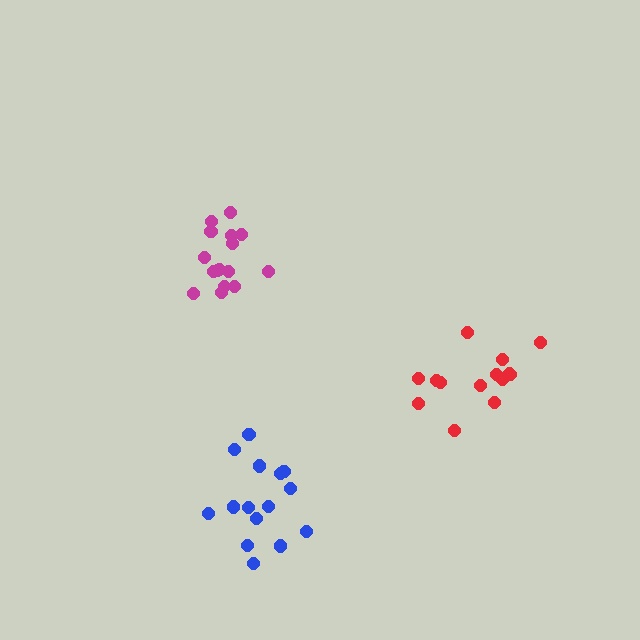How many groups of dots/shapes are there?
There are 3 groups.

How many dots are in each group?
Group 1: 16 dots, Group 2: 15 dots, Group 3: 15 dots (46 total).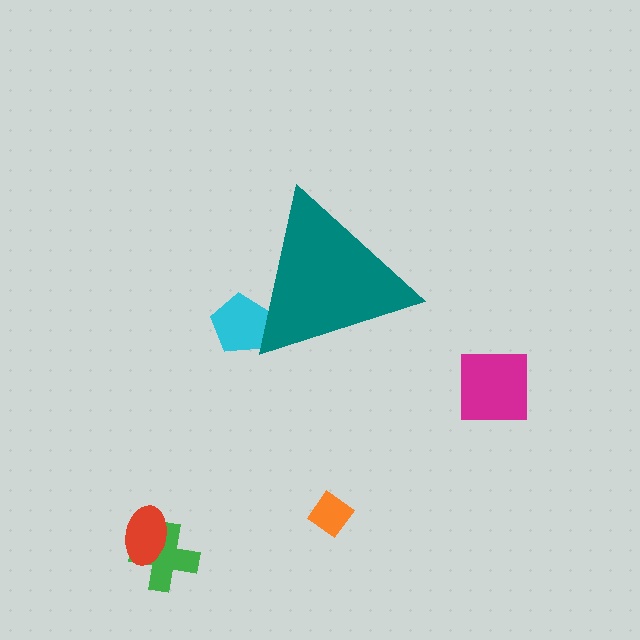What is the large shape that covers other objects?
A teal triangle.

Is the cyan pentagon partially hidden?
Yes, the cyan pentagon is partially hidden behind the teal triangle.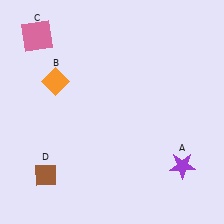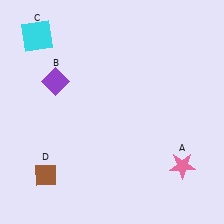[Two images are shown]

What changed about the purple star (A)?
In Image 1, A is purple. In Image 2, it changed to pink.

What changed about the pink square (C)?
In Image 1, C is pink. In Image 2, it changed to cyan.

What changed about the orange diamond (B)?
In Image 1, B is orange. In Image 2, it changed to purple.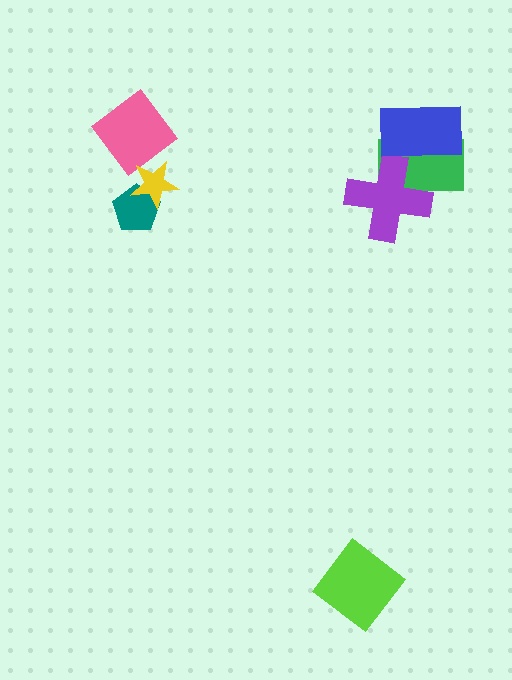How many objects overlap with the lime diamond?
0 objects overlap with the lime diamond.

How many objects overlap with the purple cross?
2 objects overlap with the purple cross.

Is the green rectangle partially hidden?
Yes, it is partially covered by another shape.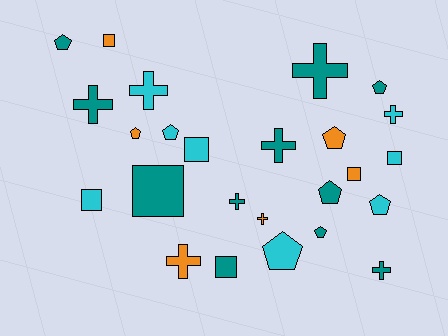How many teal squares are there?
There are 2 teal squares.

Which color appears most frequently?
Teal, with 11 objects.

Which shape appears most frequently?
Cross, with 9 objects.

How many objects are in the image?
There are 25 objects.